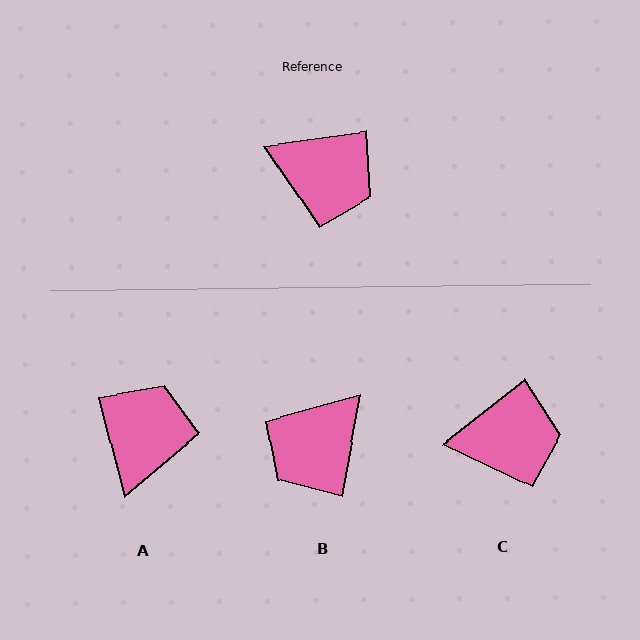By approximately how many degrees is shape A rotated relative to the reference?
Approximately 96 degrees counter-clockwise.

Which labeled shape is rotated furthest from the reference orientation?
B, about 109 degrees away.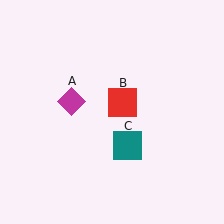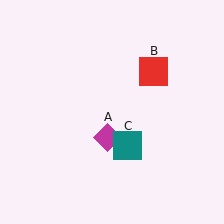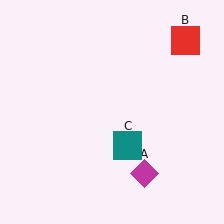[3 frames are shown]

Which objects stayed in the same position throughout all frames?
Teal square (object C) remained stationary.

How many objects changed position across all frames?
2 objects changed position: magenta diamond (object A), red square (object B).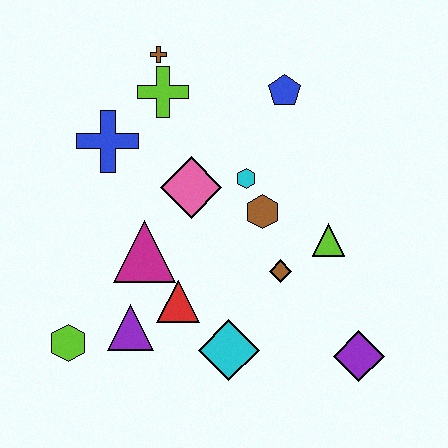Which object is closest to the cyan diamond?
The red triangle is closest to the cyan diamond.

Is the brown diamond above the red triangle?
Yes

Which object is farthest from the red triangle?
The brown cross is farthest from the red triangle.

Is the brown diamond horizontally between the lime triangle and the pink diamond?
Yes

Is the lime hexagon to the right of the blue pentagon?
No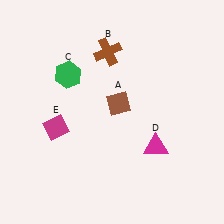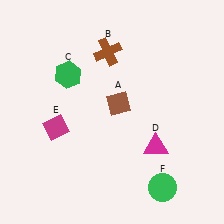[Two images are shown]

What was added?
A green circle (F) was added in Image 2.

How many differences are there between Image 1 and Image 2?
There is 1 difference between the two images.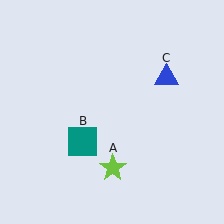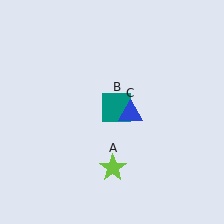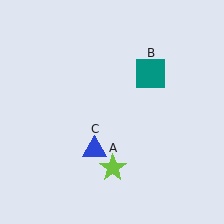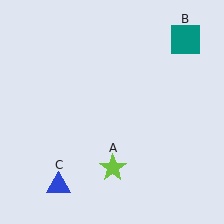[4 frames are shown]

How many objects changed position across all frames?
2 objects changed position: teal square (object B), blue triangle (object C).